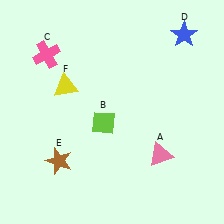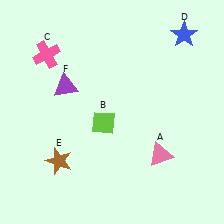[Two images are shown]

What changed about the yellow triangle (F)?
In Image 1, F is yellow. In Image 2, it changed to purple.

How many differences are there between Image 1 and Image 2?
There is 1 difference between the two images.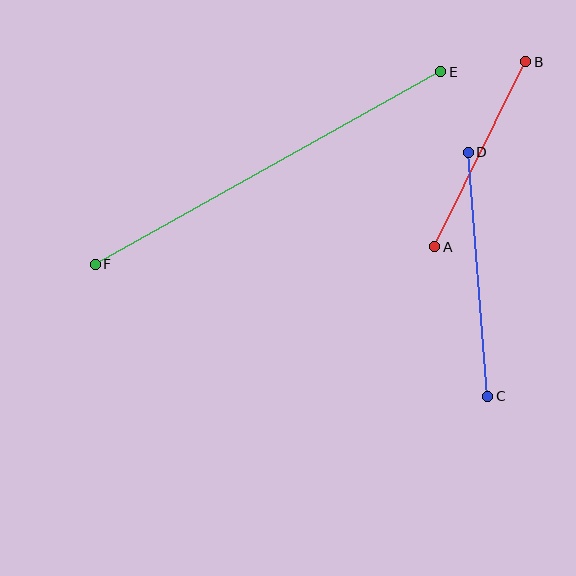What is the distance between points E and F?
The distance is approximately 395 pixels.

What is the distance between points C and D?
The distance is approximately 245 pixels.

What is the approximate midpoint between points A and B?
The midpoint is at approximately (480, 154) pixels.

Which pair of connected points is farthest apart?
Points E and F are farthest apart.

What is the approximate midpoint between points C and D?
The midpoint is at approximately (478, 274) pixels.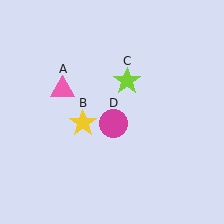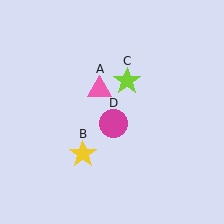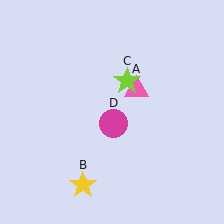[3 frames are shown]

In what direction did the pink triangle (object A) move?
The pink triangle (object A) moved right.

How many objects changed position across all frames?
2 objects changed position: pink triangle (object A), yellow star (object B).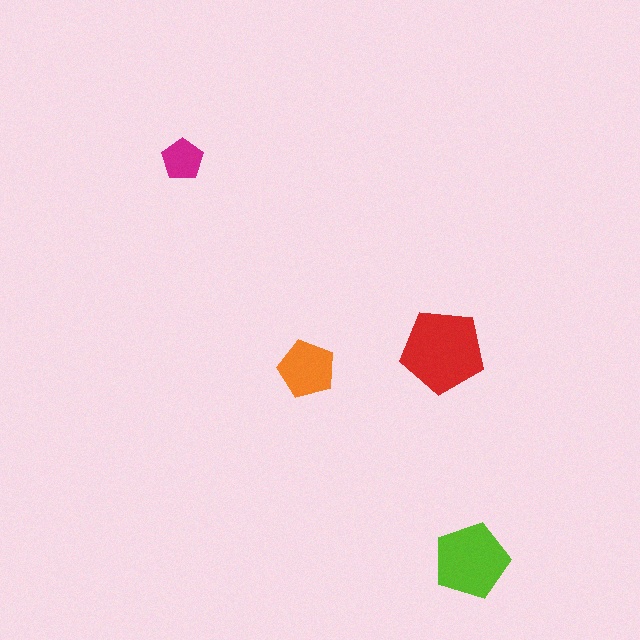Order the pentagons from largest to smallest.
the red one, the lime one, the orange one, the magenta one.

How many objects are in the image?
There are 4 objects in the image.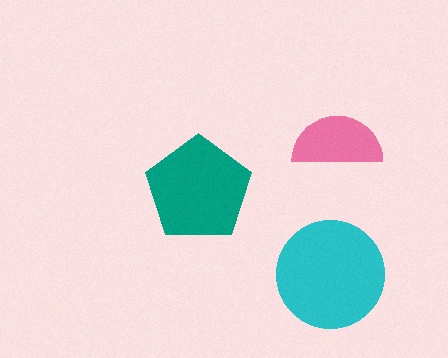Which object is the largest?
The cyan circle.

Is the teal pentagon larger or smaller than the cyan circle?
Smaller.